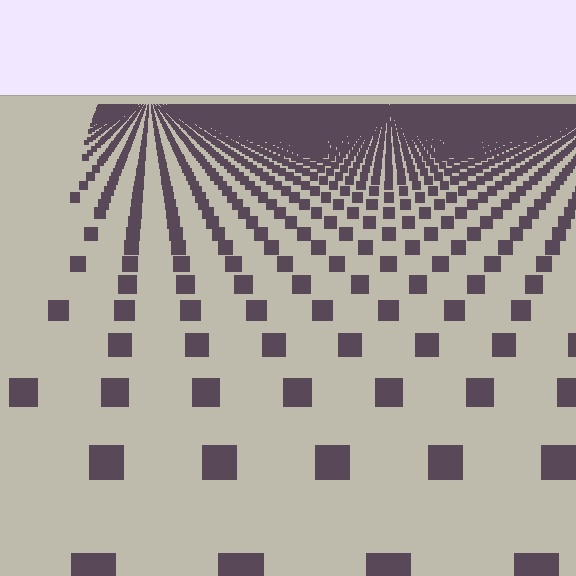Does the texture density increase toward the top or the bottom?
Density increases toward the top.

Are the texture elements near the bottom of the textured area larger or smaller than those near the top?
Larger. Near the bottom, elements are closer to the viewer and appear at a bigger on-screen size.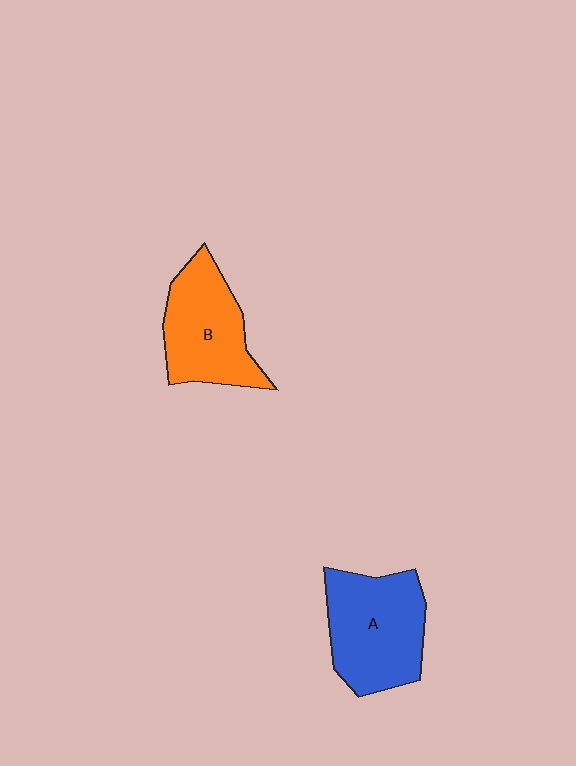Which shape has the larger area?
Shape A (blue).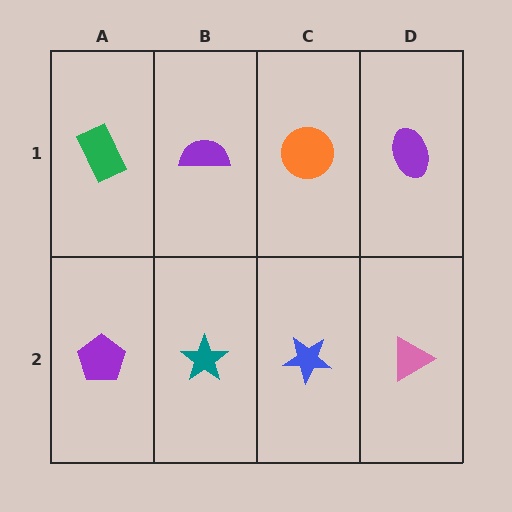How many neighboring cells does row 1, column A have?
2.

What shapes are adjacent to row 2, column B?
A purple semicircle (row 1, column B), a purple pentagon (row 2, column A), a blue star (row 2, column C).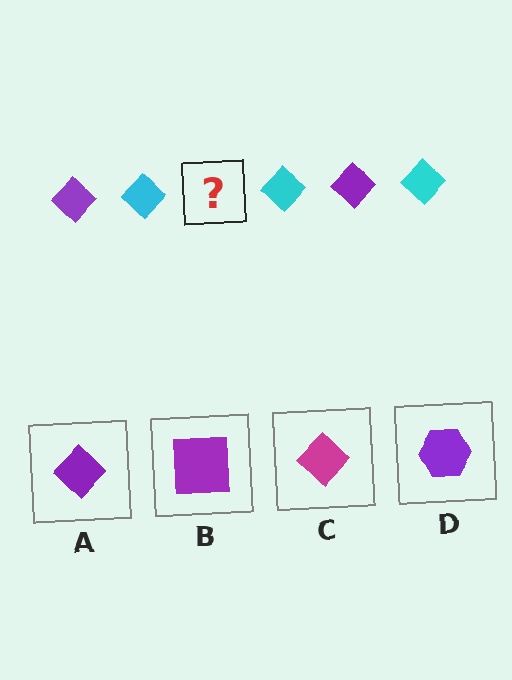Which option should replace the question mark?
Option A.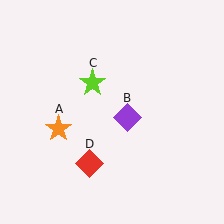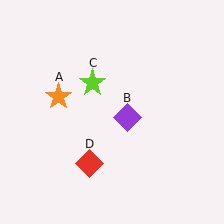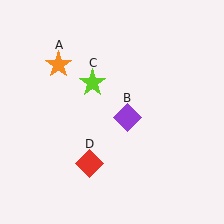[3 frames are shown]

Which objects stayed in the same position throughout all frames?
Purple diamond (object B) and lime star (object C) and red diamond (object D) remained stationary.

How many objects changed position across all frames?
1 object changed position: orange star (object A).